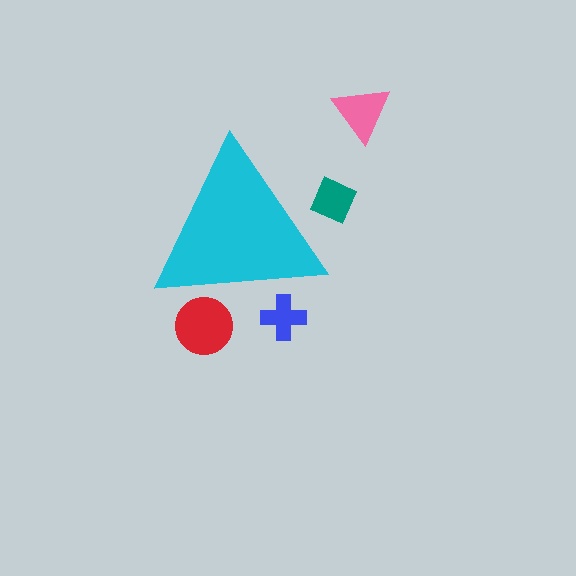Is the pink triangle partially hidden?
No, the pink triangle is fully visible.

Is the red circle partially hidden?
Yes, the red circle is partially hidden behind the cyan triangle.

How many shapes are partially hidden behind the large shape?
3 shapes are partially hidden.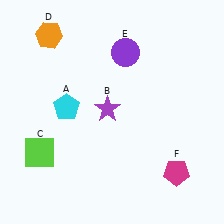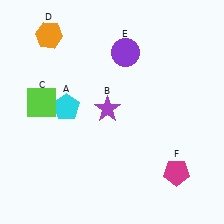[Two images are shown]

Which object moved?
The lime square (C) moved up.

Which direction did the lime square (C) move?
The lime square (C) moved up.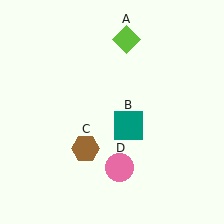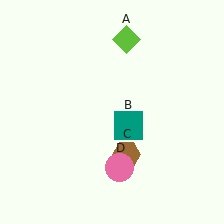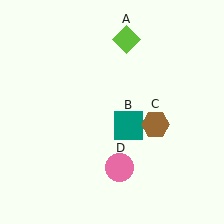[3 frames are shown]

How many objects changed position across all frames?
1 object changed position: brown hexagon (object C).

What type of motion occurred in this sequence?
The brown hexagon (object C) rotated counterclockwise around the center of the scene.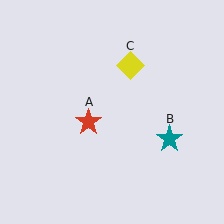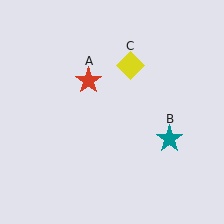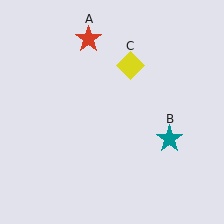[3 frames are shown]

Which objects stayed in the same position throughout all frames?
Teal star (object B) and yellow diamond (object C) remained stationary.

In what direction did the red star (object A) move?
The red star (object A) moved up.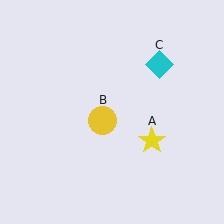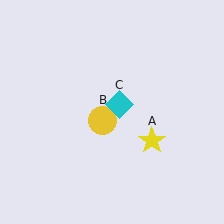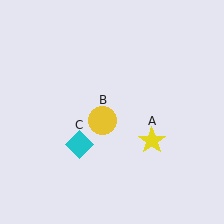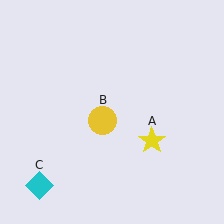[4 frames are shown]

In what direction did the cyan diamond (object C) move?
The cyan diamond (object C) moved down and to the left.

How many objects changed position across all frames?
1 object changed position: cyan diamond (object C).